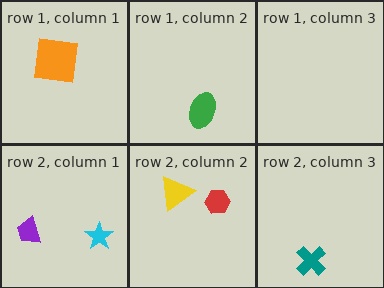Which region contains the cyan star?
The row 2, column 1 region.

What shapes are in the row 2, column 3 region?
The teal cross.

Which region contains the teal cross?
The row 2, column 3 region.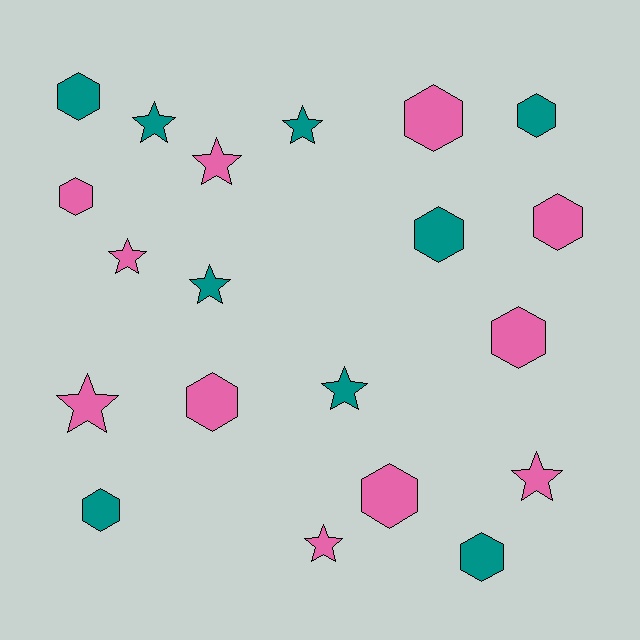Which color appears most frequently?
Pink, with 11 objects.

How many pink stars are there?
There are 5 pink stars.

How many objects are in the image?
There are 20 objects.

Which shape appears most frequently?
Hexagon, with 11 objects.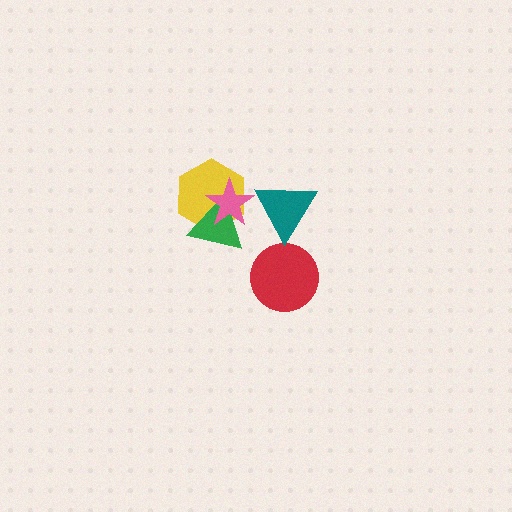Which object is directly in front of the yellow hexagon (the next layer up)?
The green triangle is directly in front of the yellow hexagon.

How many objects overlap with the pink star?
2 objects overlap with the pink star.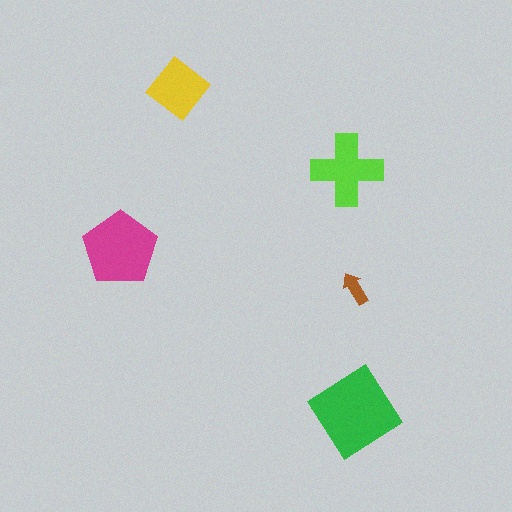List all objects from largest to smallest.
The green diamond, the magenta pentagon, the lime cross, the yellow diamond, the brown arrow.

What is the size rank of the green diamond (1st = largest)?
1st.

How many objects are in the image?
There are 5 objects in the image.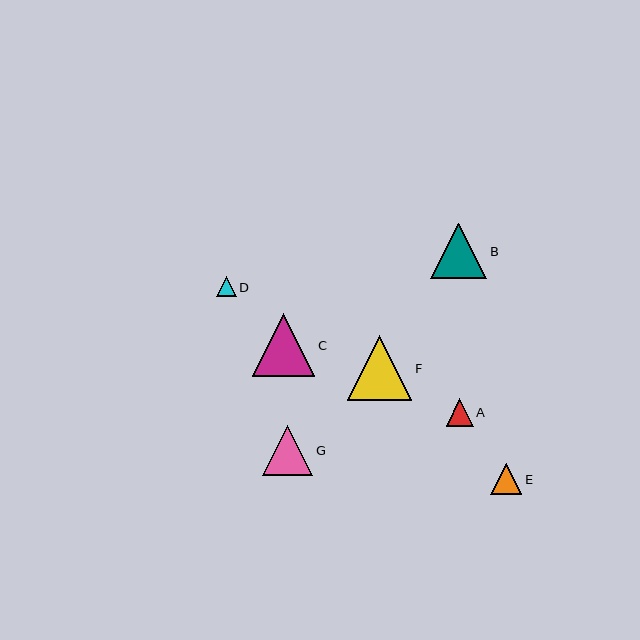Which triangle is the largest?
Triangle F is the largest with a size of approximately 64 pixels.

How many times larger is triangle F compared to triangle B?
Triangle F is approximately 1.2 times the size of triangle B.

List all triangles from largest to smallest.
From largest to smallest: F, C, B, G, E, A, D.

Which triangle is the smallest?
Triangle D is the smallest with a size of approximately 20 pixels.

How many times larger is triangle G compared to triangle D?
Triangle G is approximately 2.5 times the size of triangle D.